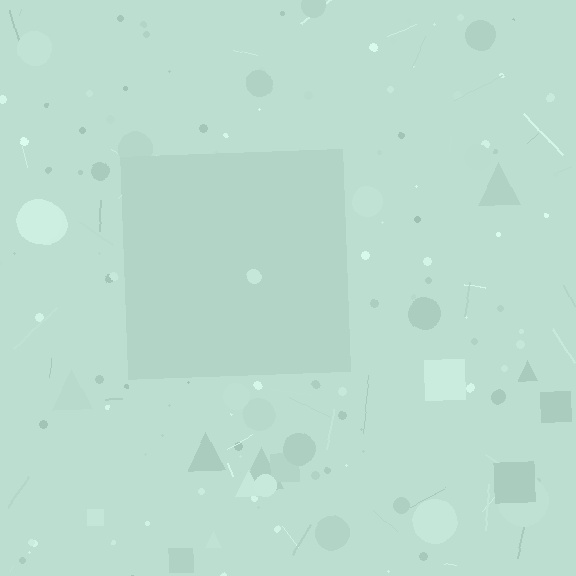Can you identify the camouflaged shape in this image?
The camouflaged shape is a square.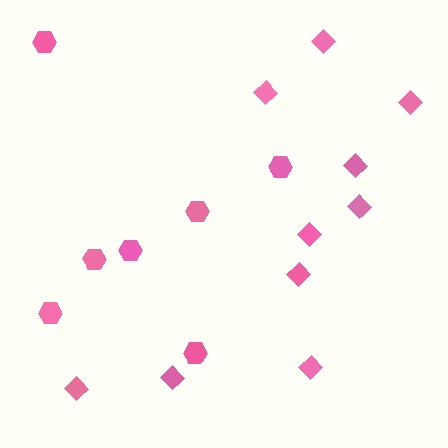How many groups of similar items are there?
There are 2 groups: one group of diamonds (10) and one group of hexagons (7).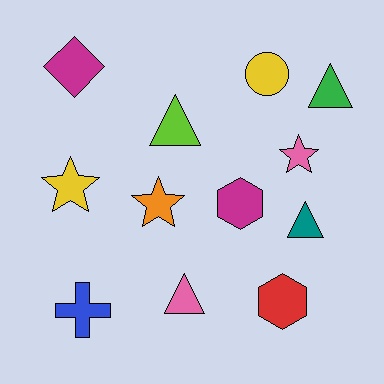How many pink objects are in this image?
There are 2 pink objects.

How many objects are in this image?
There are 12 objects.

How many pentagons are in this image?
There are no pentagons.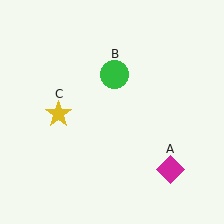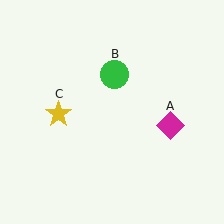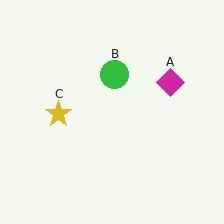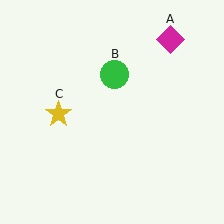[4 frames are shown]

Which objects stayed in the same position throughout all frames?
Green circle (object B) and yellow star (object C) remained stationary.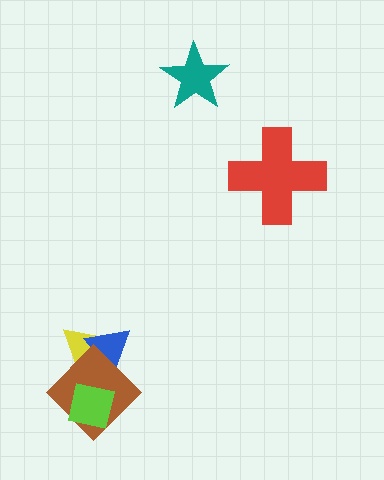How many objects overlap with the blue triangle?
2 objects overlap with the blue triangle.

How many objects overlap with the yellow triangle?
3 objects overlap with the yellow triangle.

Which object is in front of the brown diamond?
The lime square is in front of the brown diamond.